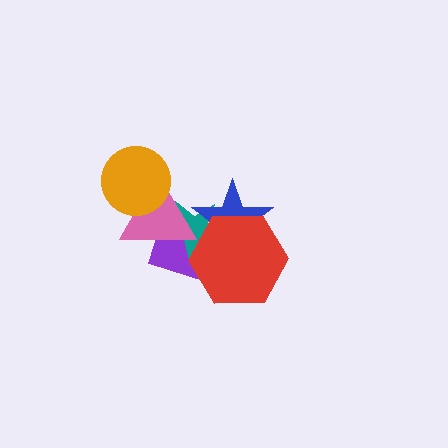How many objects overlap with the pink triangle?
4 objects overlap with the pink triangle.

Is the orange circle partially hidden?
No, no other shape covers it.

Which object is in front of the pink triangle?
The orange circle is in front of the pink triangle.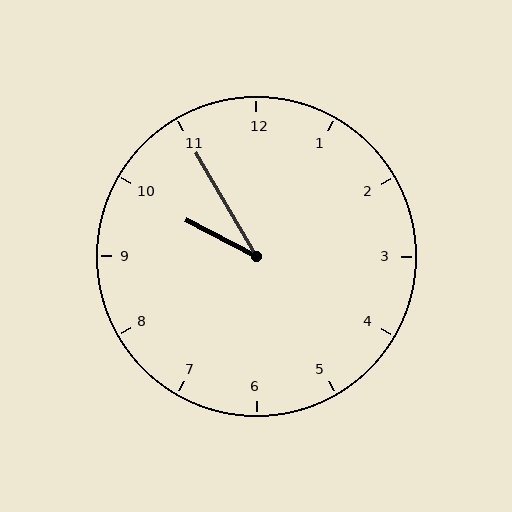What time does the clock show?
9:55.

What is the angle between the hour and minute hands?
Approximately 32 degrees.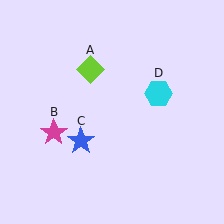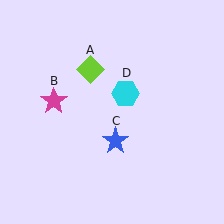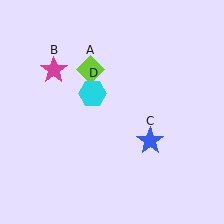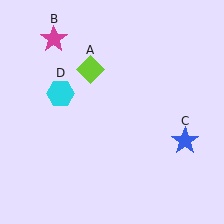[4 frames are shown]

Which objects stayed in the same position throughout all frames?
Lime diamond (object A) remained stationary.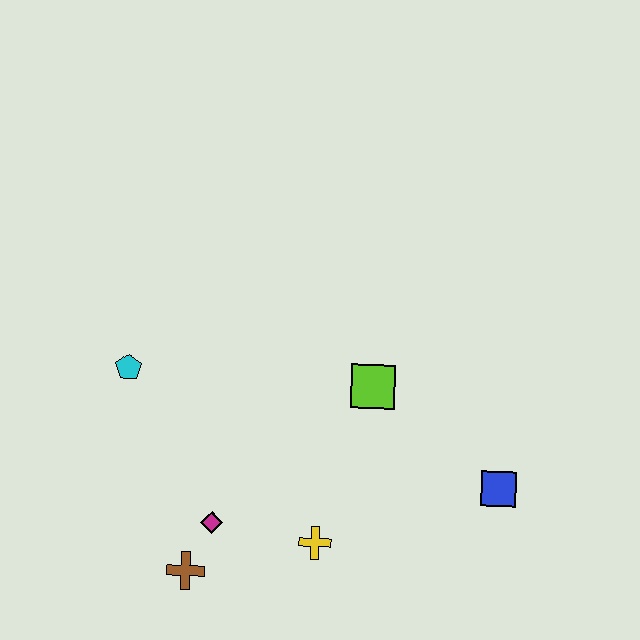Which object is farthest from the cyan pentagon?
The blue square is farthest from the cyan pentagon.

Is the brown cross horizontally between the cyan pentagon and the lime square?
Yes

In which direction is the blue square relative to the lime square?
The blue square is to the right of the lime square.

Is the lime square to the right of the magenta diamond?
Yes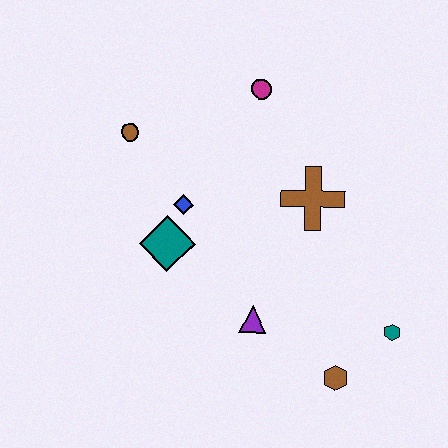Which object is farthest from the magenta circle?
The brown hexagon is farthest from the magenta circle.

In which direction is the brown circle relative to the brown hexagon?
The brown circle is above the brown hexagon.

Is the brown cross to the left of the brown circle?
No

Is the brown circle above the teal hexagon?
Yes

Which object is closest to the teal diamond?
The blue diamond is closest to the teal diamond.